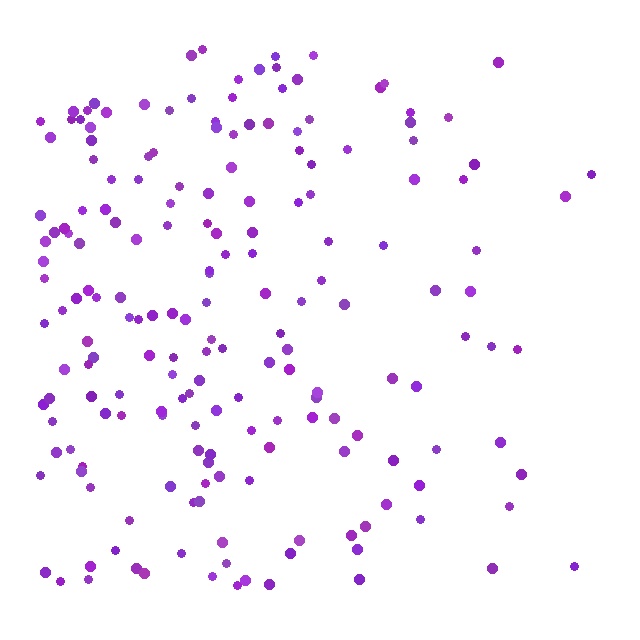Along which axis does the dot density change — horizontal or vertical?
Horizontal.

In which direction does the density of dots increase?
From right to left, with the left side densest.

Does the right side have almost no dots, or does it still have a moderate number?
Still a moderate number, just noticeably fewer than the left.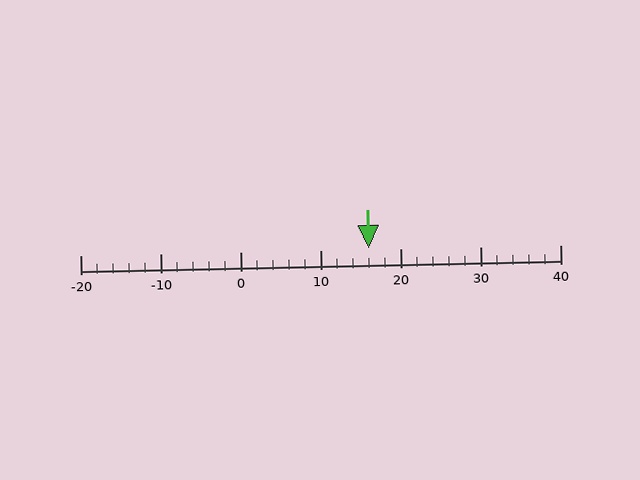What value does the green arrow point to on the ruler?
The green arrow points to approximately 16.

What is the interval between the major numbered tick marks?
The major tick marks are spaced 10 units apart.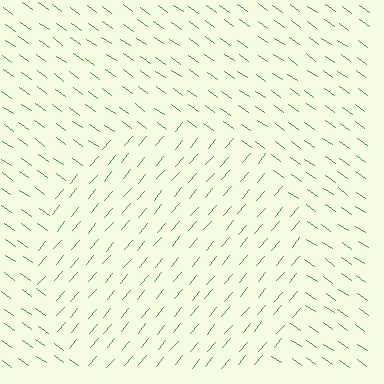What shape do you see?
I see a circle.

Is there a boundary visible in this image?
Yes, there is a texture boundary formed by a change in line orientation.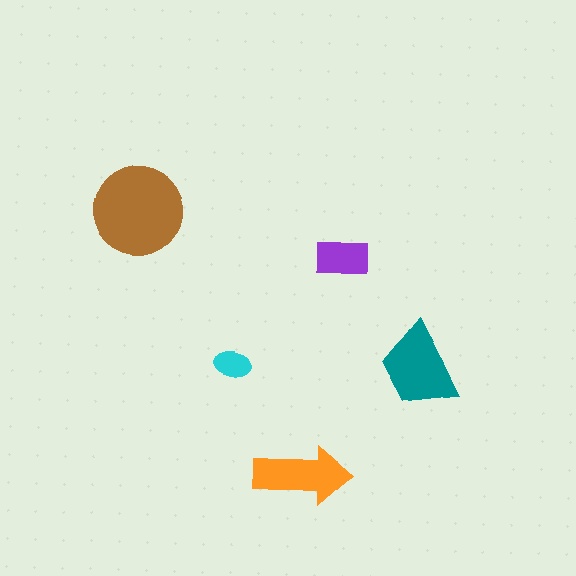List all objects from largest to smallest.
The brown circle, the teal trapezoid, the orange arrow, the purple rectangle, the cyan ellipse.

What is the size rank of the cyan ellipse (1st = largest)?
5th.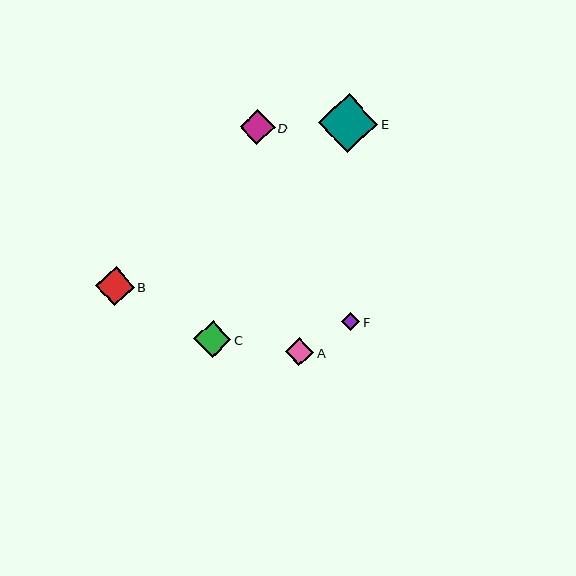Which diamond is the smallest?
Diamond F is the smallest with a size of approximately 18 pixels.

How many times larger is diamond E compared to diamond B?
Diamond E is approximately 1.5 times the size of diamond B.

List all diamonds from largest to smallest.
From largest to smallest: E, B, C, D, A, F.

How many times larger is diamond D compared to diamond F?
Diamond D is approximately 2.0 times the size of diamond F.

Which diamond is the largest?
Diamond E is the largest with a size of approximately 59 pixels.